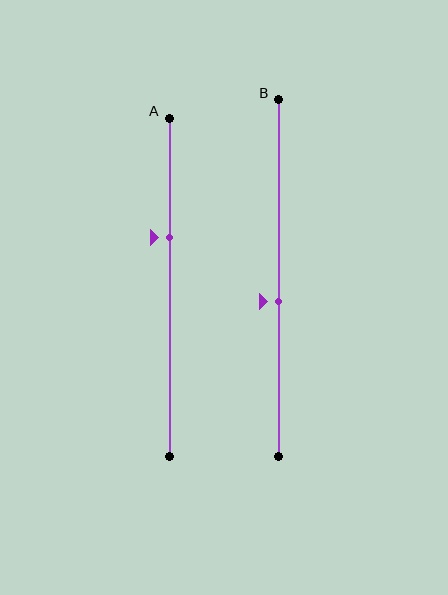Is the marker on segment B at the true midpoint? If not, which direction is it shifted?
No, the marker on segment B is shifted downward by about 7% of the segment length.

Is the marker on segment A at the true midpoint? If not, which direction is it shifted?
No, the marker on segment A is shifted upward by about 15% of the segment length.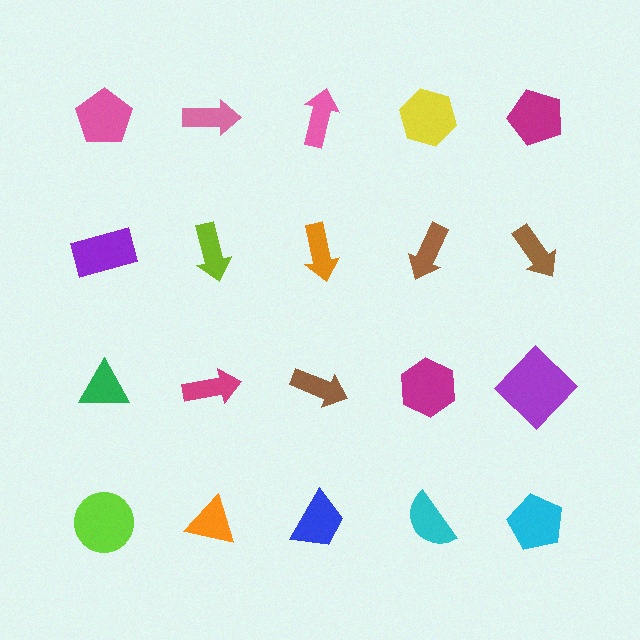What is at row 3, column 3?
A brown arrow.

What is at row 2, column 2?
A lime arrow.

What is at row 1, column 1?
A pink pentagon.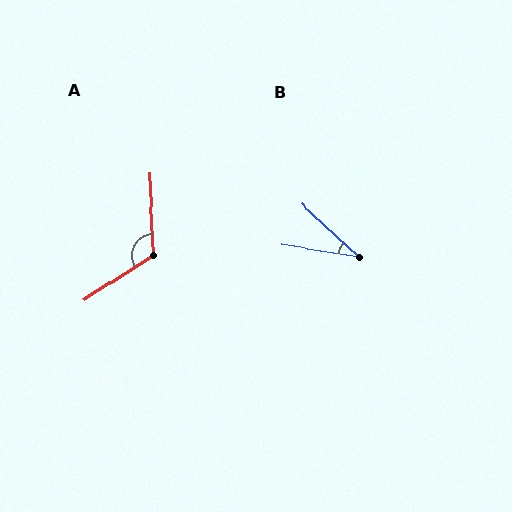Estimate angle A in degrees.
Approximately 121 degrees.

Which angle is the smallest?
B, at approximately 34 degrees.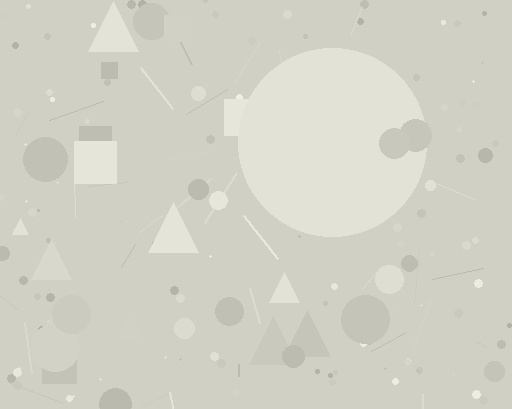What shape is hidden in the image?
A circle is hidden in the image.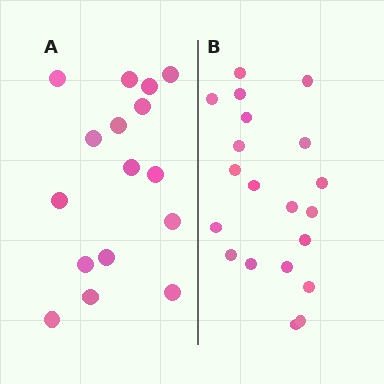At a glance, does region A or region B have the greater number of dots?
Region B (the right region) has more dots.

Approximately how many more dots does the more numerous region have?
Region B has about 4 more dots than region A.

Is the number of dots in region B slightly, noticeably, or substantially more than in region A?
Region B has noticeably more, but not dramatically so. The ratio is roughly 1.2 to 1.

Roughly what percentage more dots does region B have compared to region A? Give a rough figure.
About 25% more.